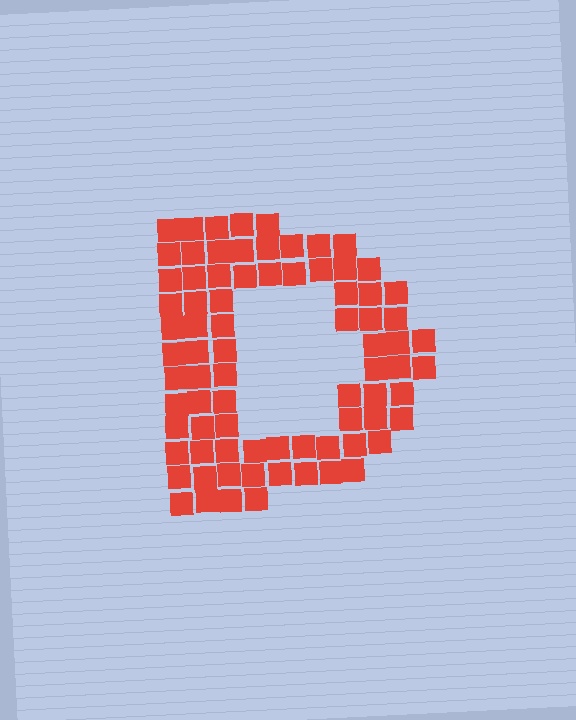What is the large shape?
The large shape is the letter D.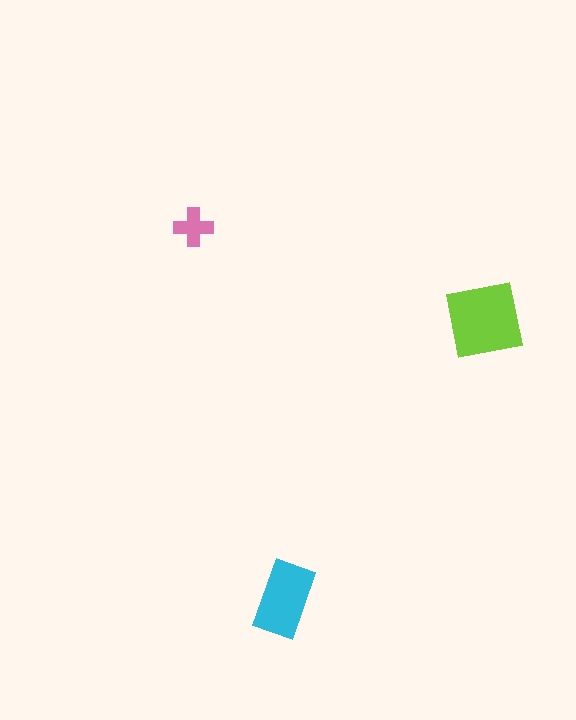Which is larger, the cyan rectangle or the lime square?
The lime square.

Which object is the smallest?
The pink cross.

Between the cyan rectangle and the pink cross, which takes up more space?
The cyan rectangle.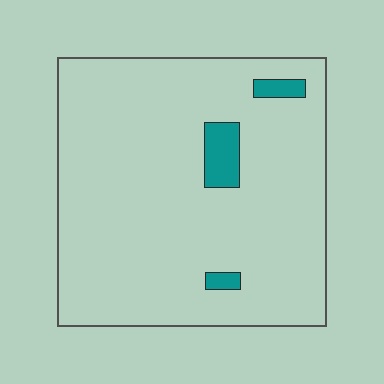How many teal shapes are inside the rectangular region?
3.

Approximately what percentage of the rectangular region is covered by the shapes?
Approximately 5%.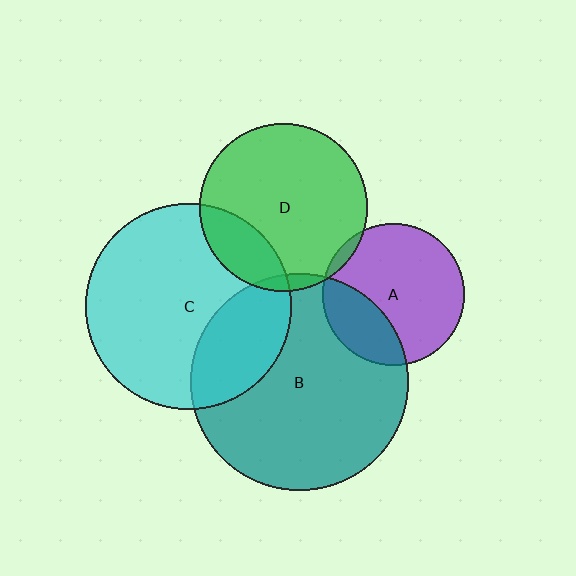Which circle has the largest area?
Circle B (teal).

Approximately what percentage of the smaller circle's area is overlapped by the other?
Approximately 5%.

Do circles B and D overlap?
Yes.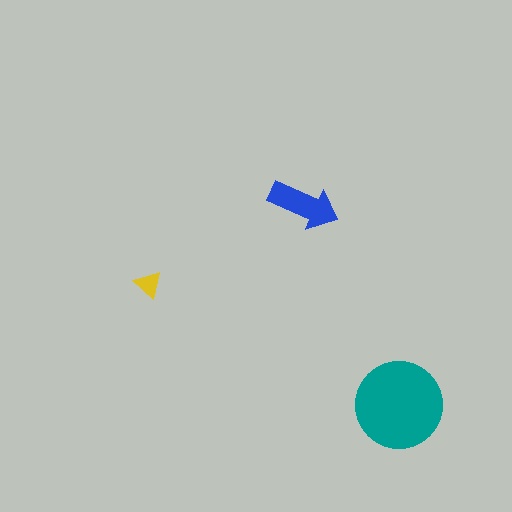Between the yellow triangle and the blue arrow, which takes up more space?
The blue arrow.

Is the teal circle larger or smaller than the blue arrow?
Larger.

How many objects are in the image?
There are 3 objects in the image.